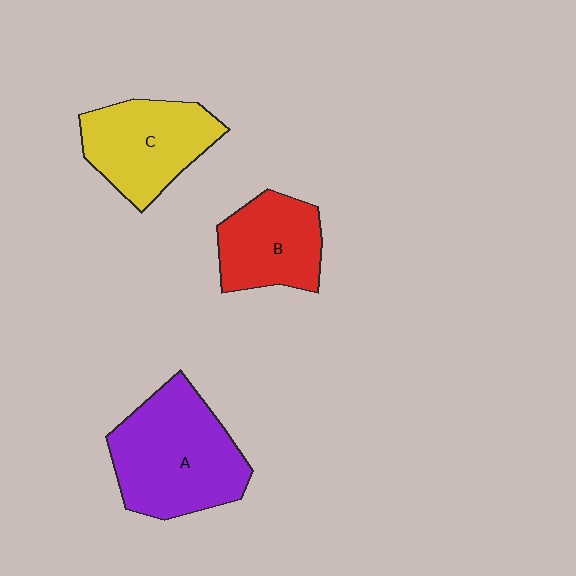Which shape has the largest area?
Shape A (purple).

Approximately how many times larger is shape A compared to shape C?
Approximately 1.3 times.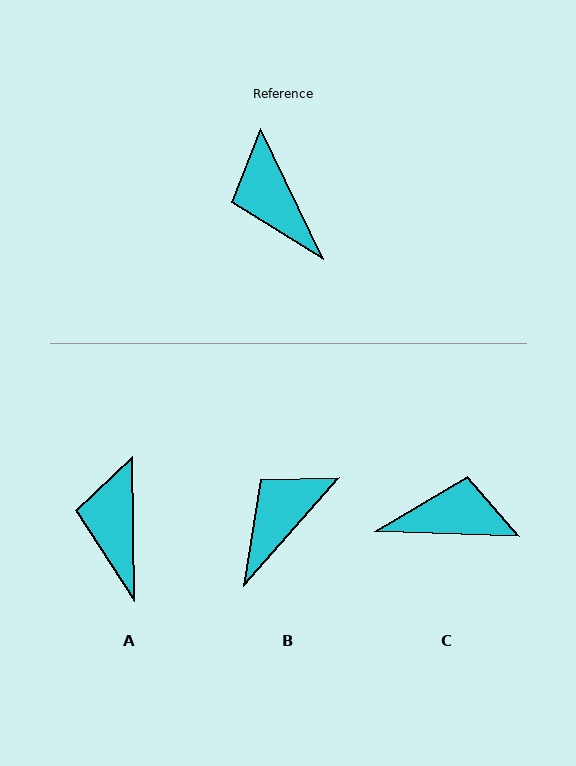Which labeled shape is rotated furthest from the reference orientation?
C, about 118 degrees away.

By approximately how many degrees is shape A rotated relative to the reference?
Approximately 25 degrees clockwise.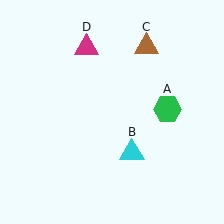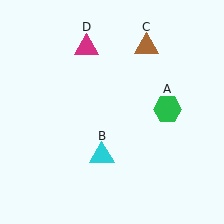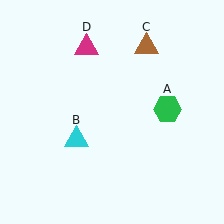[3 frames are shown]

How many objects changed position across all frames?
1 object changed position: cyan triangle (object B).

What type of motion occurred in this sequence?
The cyan triangle (object B) rotated clockwise around the center of the scene.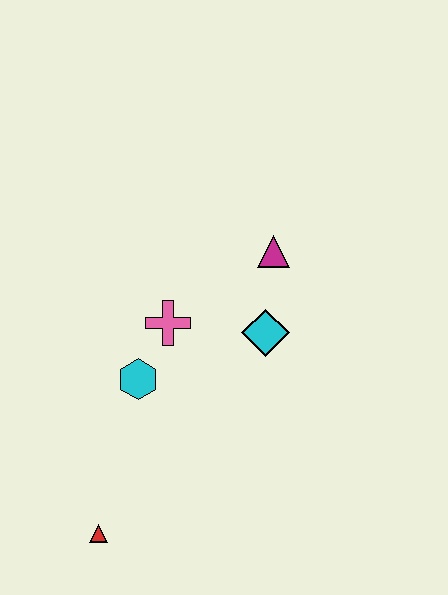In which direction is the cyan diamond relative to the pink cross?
The cyan diamond is to the right of the pink cross.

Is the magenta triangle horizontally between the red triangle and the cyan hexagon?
No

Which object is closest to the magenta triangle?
The cyan diamond is closest to the magenta triangle.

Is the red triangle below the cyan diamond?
Yes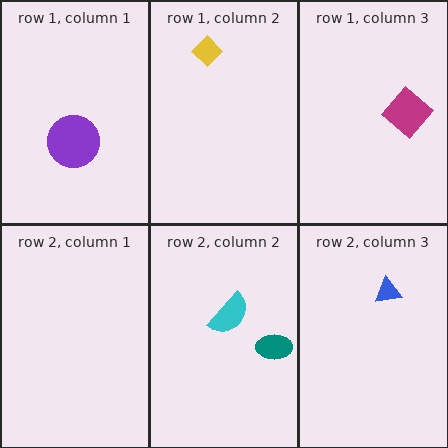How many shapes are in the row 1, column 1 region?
1.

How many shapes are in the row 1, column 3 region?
1.